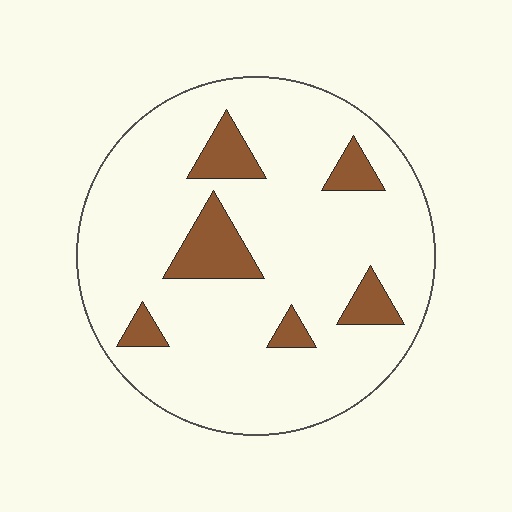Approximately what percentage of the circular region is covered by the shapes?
Approximately 15%.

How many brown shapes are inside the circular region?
6.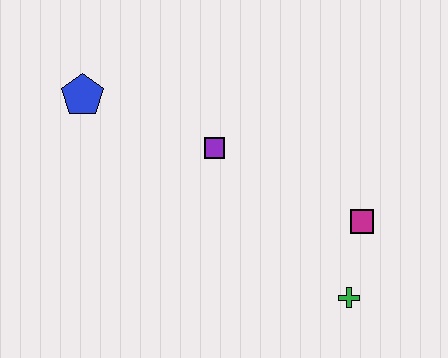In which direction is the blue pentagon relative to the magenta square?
The blue pentagon is to the left of the magenta square.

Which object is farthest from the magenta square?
The blue pentagon is farthest from the magenta square.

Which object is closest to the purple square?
The blue pentagon is closest to the purple square.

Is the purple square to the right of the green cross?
No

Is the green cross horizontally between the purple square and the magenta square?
Yes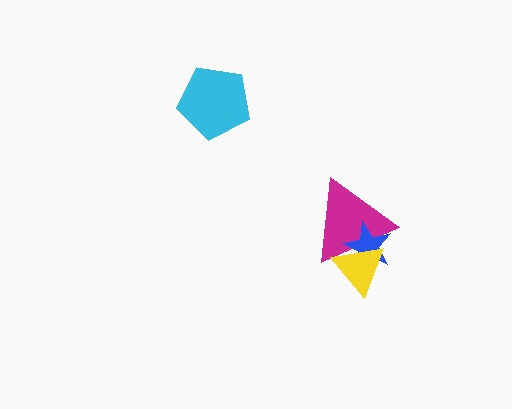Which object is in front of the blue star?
The yellow triangle is in front of the blue star.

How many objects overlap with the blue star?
2 objects overlap with the blue star.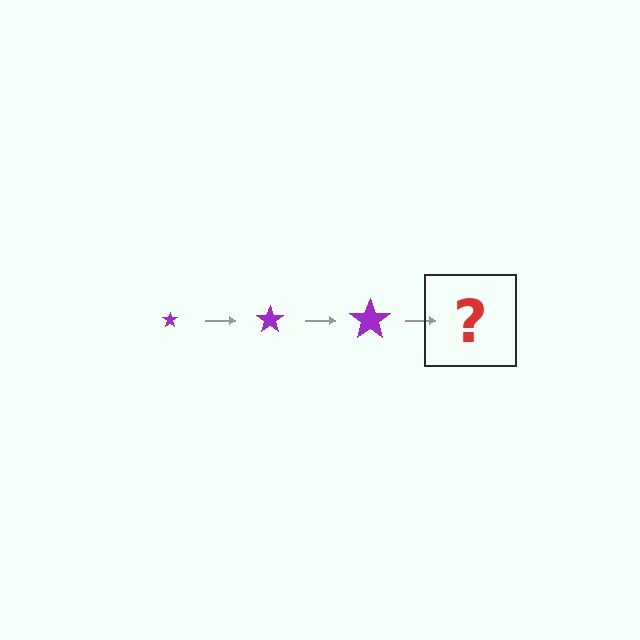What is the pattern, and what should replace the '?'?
The pattern is that the star gets progressively larger each step. The '?' should be a purple star, larger than the previous one.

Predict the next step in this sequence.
The next step is a purple star, larger than the previous one.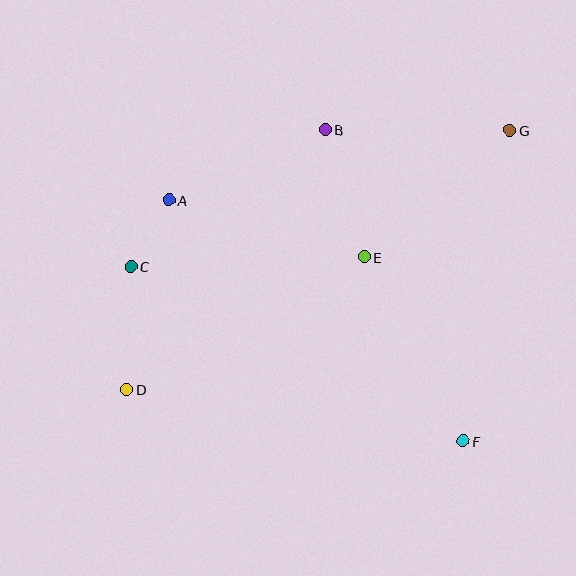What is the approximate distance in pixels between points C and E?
The distance between C and E is approximately 233 pixels.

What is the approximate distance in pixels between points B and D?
The distance between B and D is approximately 327 pixels.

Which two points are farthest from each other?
Points D and G are farthest from each other.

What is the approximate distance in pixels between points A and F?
The distance between A and F is approximately 380 pixels.